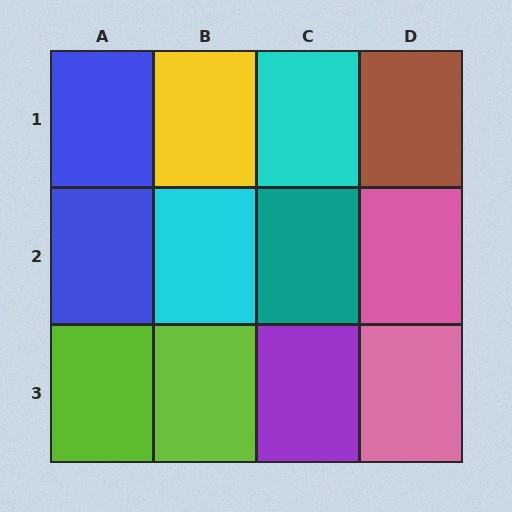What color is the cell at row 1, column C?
Cyan.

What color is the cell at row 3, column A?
Lime.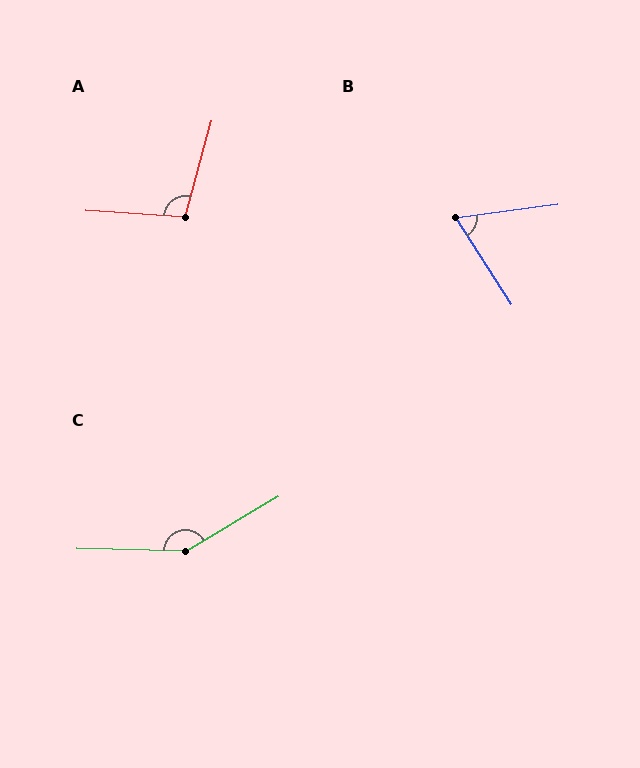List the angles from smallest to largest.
B (65°), A (102°), C (148°).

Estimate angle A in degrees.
Approximately 102 degrees.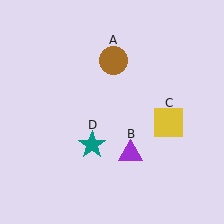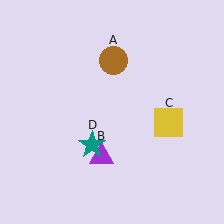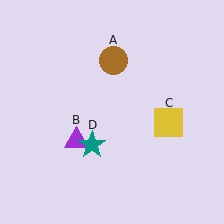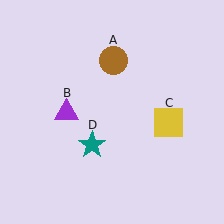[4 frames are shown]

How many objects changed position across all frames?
1 object changed position: purple triangle (object B).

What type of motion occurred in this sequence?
The purple triangle (object B) rotated clockwise around the center of the scene.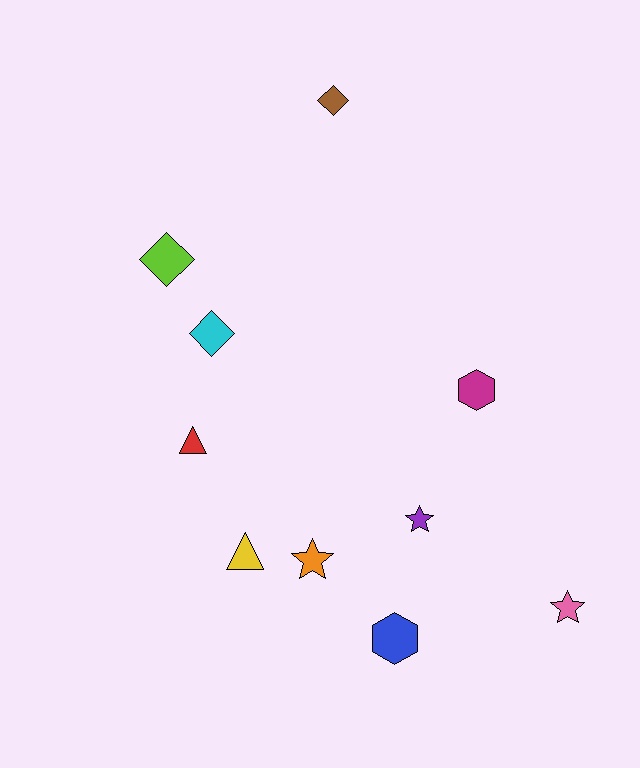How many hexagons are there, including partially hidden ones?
There are 2 hexagons.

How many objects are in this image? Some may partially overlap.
There are 10 objects.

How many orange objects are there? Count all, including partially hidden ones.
There is 1 orange object.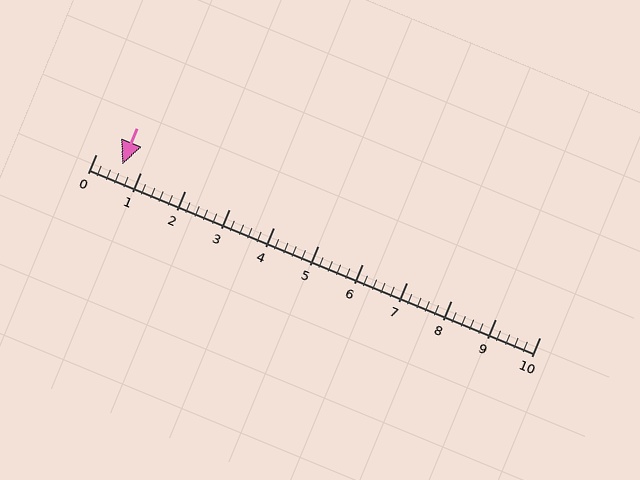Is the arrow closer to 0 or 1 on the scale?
The arrow is closer to 1.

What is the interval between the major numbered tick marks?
The major tick marks are spaced 1 units apart.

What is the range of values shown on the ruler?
The ruler shows values from 0 to 10.